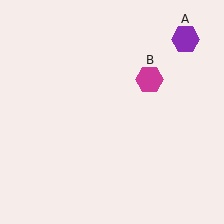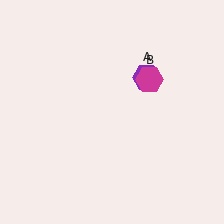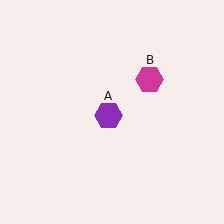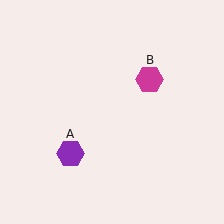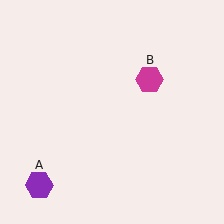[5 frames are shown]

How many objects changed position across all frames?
1 object changed position: purple hexagon (object A).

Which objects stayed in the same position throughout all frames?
Magenta hexagon (object B) remained stationary.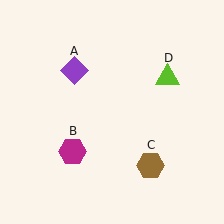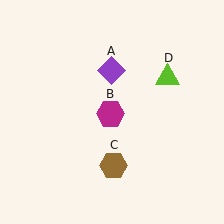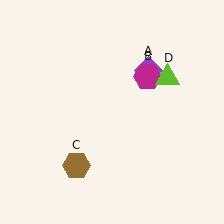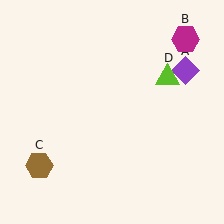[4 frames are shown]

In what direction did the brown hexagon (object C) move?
The brown hexagon (object C) moved left.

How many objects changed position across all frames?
3 objects changed position: purple diamond (object A), magenta hexagon (object B), brown hexagon (object C).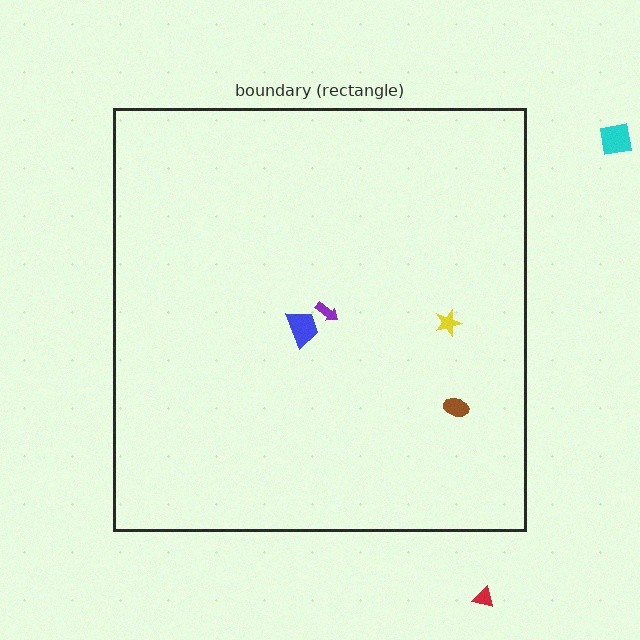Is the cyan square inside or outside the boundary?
Outside.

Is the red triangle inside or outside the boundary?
Outside.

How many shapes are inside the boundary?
4 inside, 2 outside.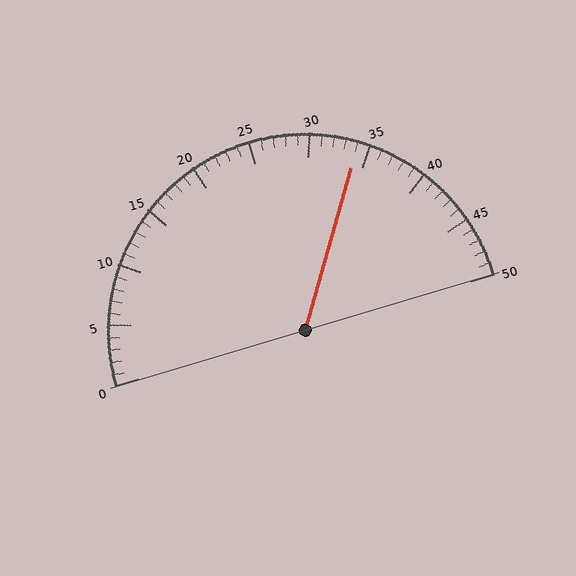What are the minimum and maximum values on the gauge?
The gauge ranges from 0 to 50.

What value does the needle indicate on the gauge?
The needle indicates approximately 34.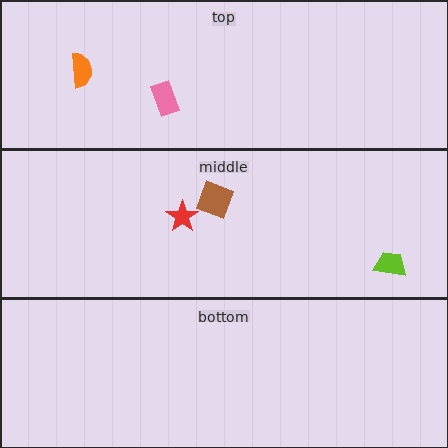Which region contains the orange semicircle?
The top region.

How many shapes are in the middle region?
3.